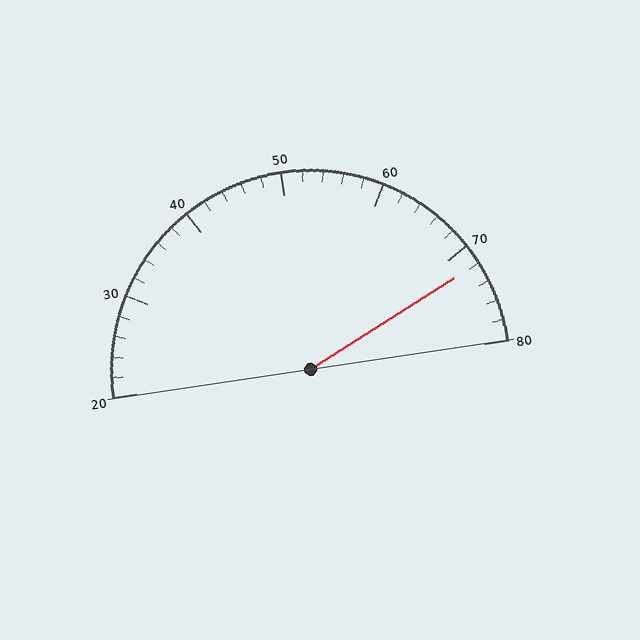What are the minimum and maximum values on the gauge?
The gauge ranges from 20 to 80.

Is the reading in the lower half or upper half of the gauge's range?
The reading is in the upper half of the range (20 to 80).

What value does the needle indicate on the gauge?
The needle indicates approximately 72.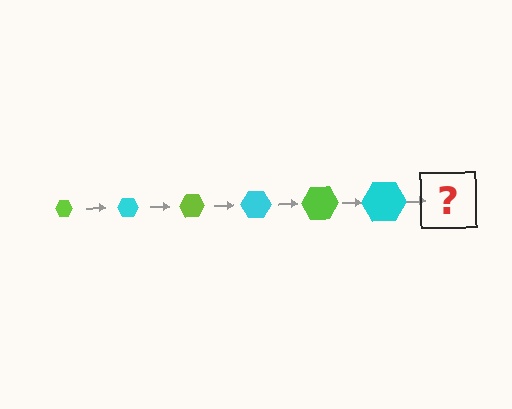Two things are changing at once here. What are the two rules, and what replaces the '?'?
The two rules are that the hexagon grows larger each step and the color cycles through lime and cyan. The '?' should be a lime hexagon, larger than the previous one.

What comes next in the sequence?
The next element should be a lime hexagon, larger than the previous one.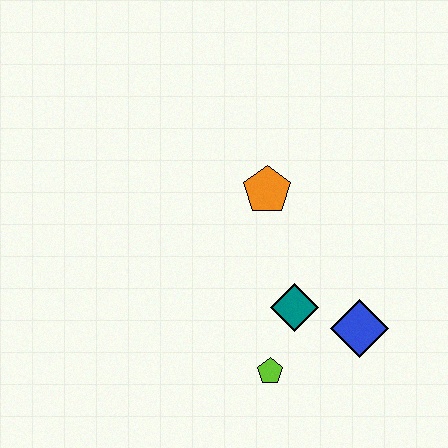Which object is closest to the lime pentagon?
The teal diamond is closest to the lime pentagon.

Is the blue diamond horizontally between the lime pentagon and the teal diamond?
No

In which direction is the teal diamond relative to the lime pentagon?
The teal diamond is above the lime pentagon.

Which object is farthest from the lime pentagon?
The orange pentagon is farthest from the lime pentagon.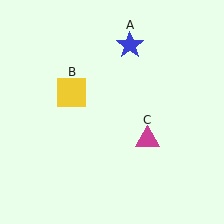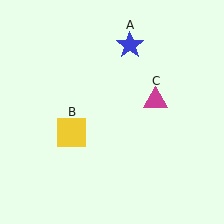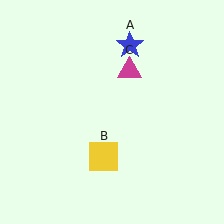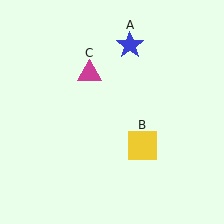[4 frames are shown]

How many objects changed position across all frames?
2 objects changed position: yellow square (object B), magenta triangle (object C).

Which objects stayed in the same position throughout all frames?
Blue star (object A) remained stationary.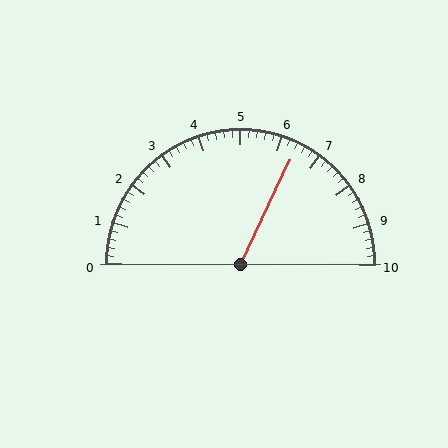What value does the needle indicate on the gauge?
The needle indicates approximately 6.4.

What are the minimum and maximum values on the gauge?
The gauge ranges from 0 to 10.